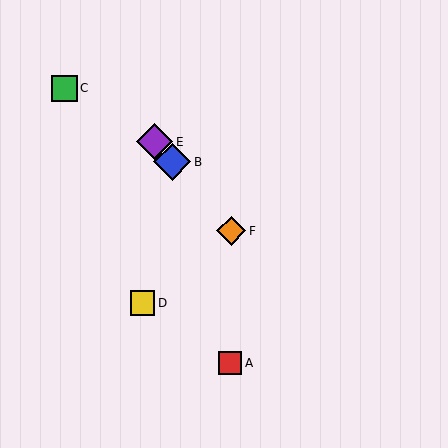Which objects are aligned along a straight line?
Objects B, E, F are aligned along a straight line.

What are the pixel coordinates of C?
Object C is at (65, 88).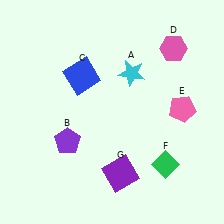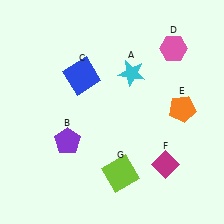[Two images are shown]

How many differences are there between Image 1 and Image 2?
There are 3 differences between the two images.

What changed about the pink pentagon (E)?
In Image 1, E is pink. In Image 2, it changed to orange.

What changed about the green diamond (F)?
In Image 1, F is green. In Image 2, it changed to magenta.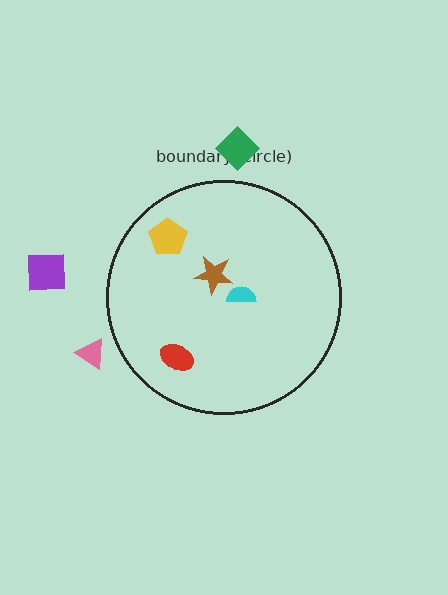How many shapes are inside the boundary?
4 inside, 3 outside.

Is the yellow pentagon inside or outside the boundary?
Inside.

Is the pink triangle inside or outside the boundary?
Outside.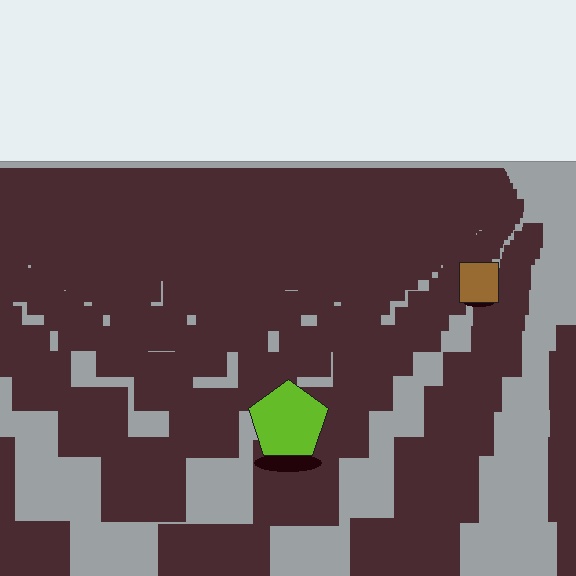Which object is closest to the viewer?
The lime pentagon is closest. The texture marks near it are larger and more spread out.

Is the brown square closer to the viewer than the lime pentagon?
No. The lime pentagon is closer — you can tell from the texture gradient: the ground texture is coarser near it.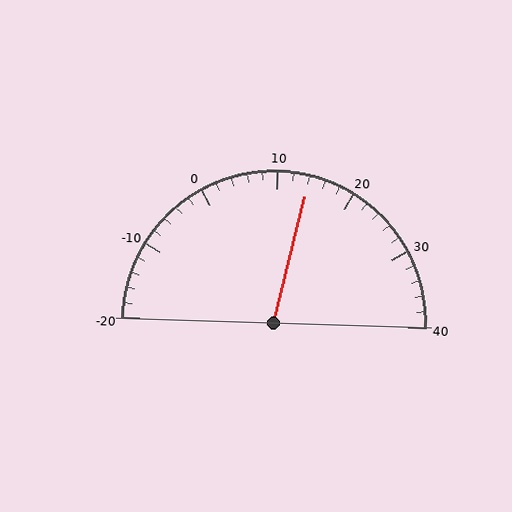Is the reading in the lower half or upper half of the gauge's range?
The reading is in the upper half of the range (-20 to 40).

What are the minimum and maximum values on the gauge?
The gauge ranges from -20 to 40.